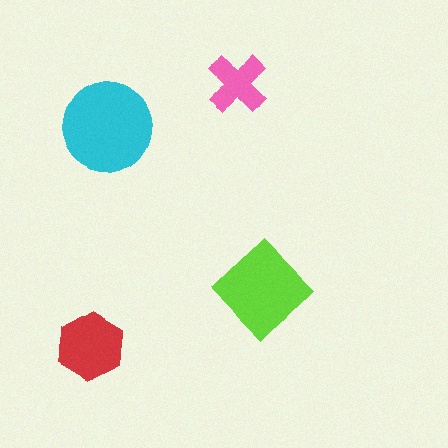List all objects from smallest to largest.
The pink cross, the red hexagon, the lime diamond, the cyan circle.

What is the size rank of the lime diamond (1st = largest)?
2nd.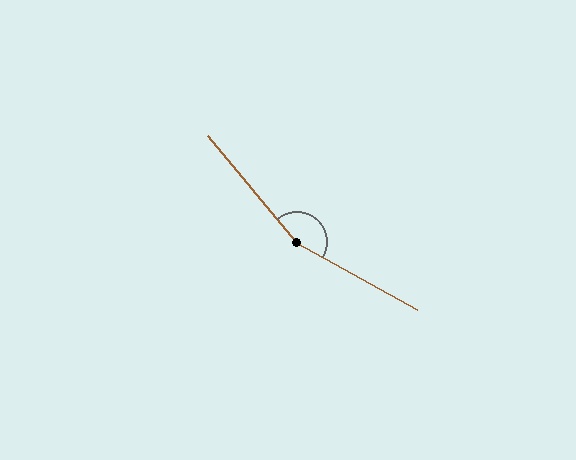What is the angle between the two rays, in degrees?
Approximately 159 degrees.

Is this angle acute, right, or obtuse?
It is obtuse.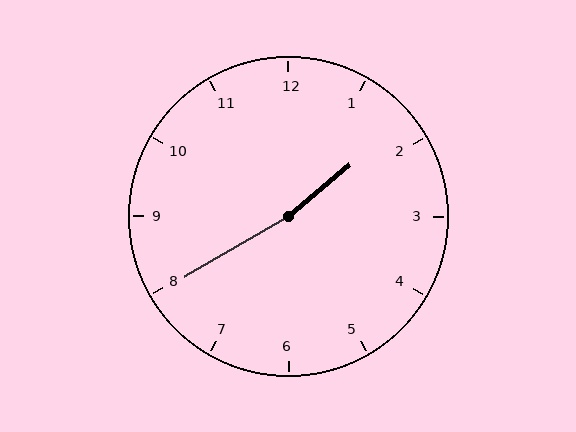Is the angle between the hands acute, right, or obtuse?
It is obtuse.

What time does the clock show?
1:40.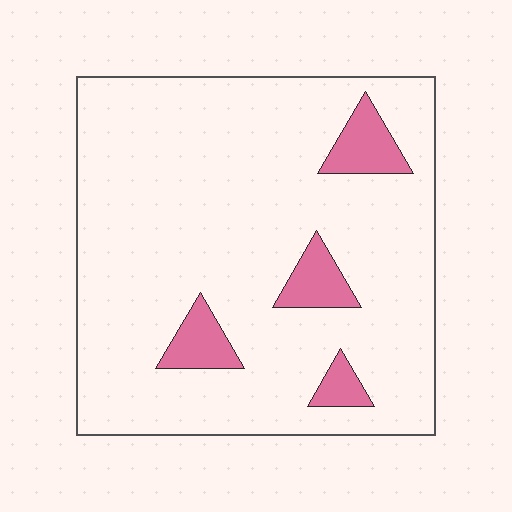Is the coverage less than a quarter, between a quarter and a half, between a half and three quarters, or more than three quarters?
Less than a quarter.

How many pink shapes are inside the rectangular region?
4.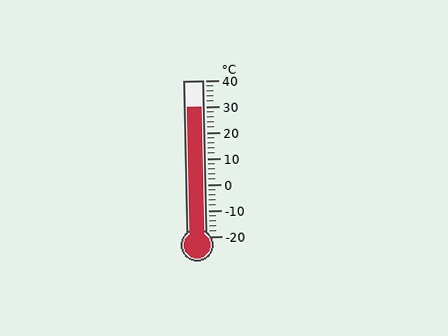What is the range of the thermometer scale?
The thermometer scale ranges from -20°C to 40°C.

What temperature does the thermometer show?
The thermometer shows approximately 30°C.